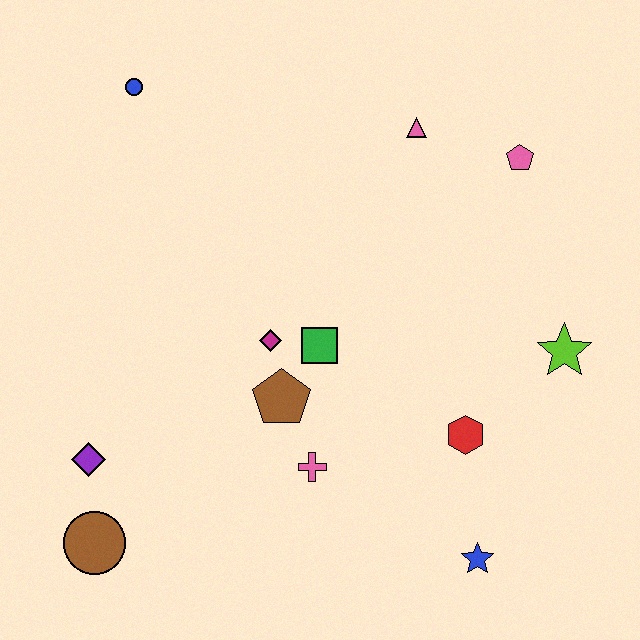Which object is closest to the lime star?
The red hexagon is closest to the lime star.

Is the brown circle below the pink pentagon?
Yes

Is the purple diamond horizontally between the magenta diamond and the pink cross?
No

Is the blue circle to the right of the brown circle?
Yes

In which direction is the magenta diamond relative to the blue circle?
The magenta diamond is below the blue circle.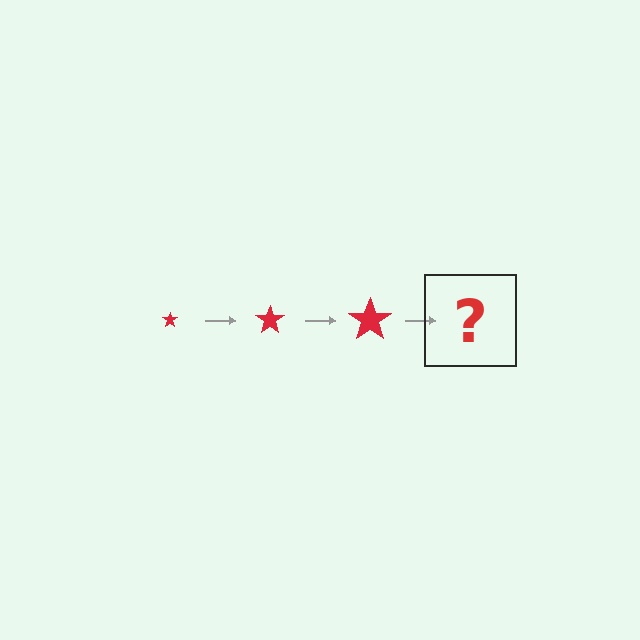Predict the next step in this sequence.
The next step is a red star, larger than the previous one.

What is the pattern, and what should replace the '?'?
The pattern is that the star gets progressively larger each step. The '?' should be a red star, larger than the previous one.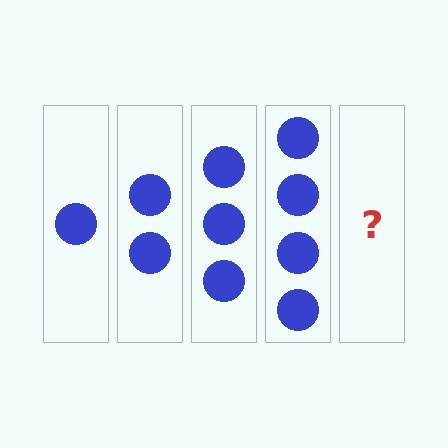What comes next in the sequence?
The next element should be 5 circles.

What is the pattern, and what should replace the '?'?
The pattern is that each step adds one more circle. The '?' should be 5 circles.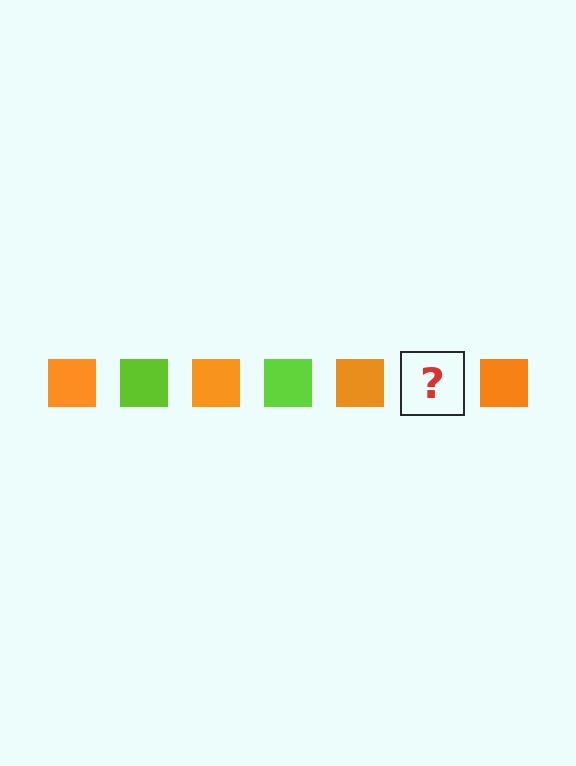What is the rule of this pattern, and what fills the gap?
The rule is that the pattern cycles through orange, lime squares. The gap should be filled with a lime square.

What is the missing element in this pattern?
The missing element is a lime square.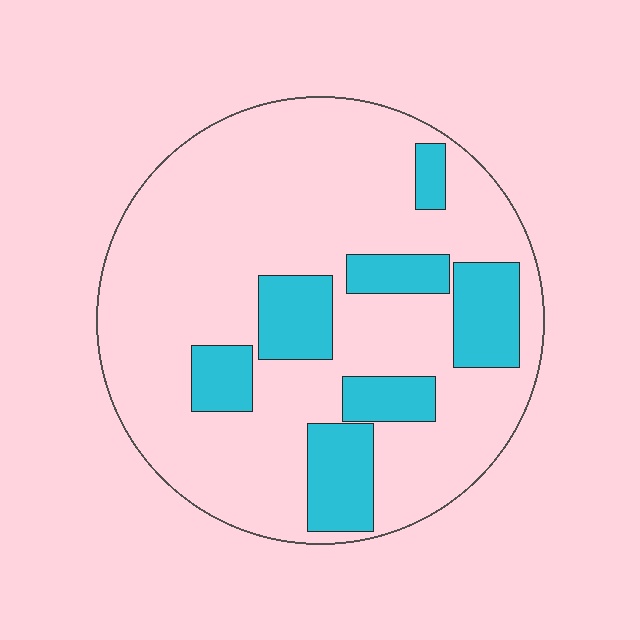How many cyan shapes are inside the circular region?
7.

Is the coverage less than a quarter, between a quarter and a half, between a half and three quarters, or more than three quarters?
Less than a quarter.